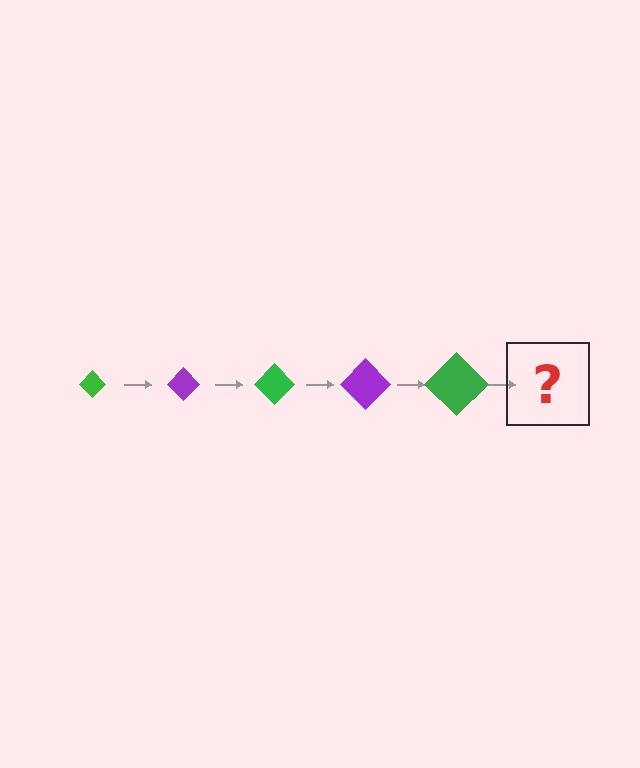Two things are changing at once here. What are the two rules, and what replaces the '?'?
The two rules are that the diamond grows larger each step and the color cycles through green and purple. The '?' should be a purple diamond, larger than the previous one.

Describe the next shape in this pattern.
It should be a purple diamond, larger than the previous one.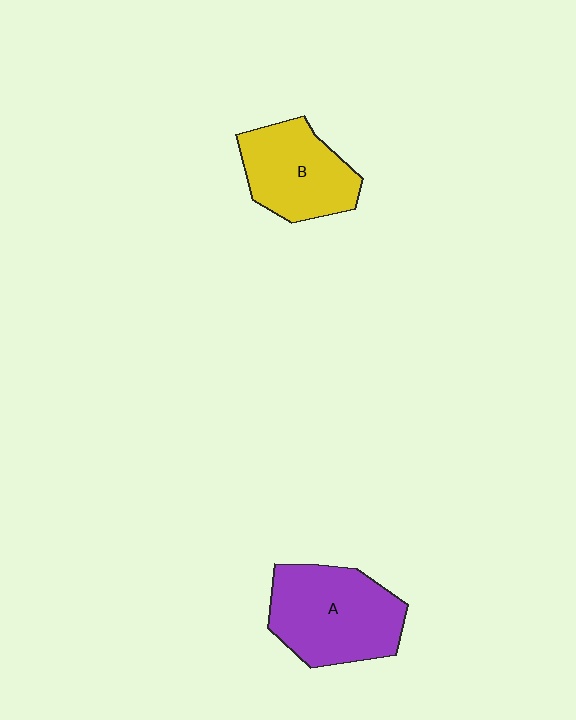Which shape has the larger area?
Shape A (purple).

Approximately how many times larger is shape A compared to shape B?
Approximately 1.2 times.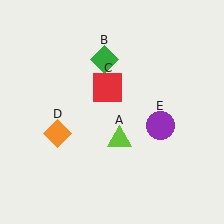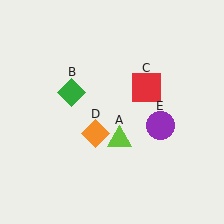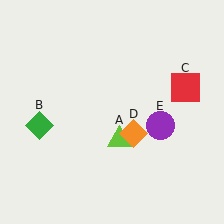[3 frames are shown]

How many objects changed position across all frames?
3 objects changed position: green diamond (object B), red square (object C), orange diamond (object D).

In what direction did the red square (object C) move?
The red square (object C) moved right.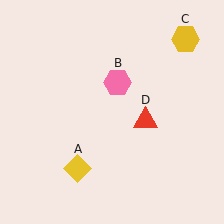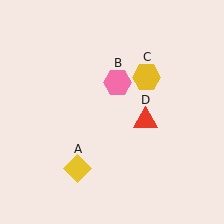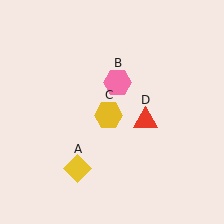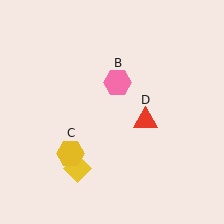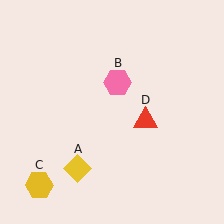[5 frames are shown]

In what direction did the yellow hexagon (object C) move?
The yellow hexagon (object C) moved down and to the left.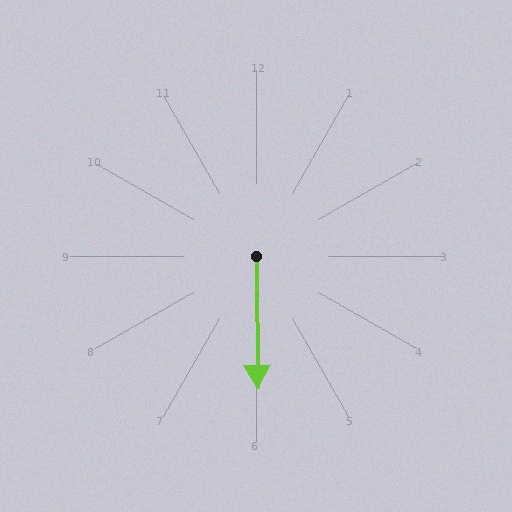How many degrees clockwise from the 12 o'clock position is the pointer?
Approximately 179 degrees.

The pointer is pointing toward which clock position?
Roughly 6 o'clock.